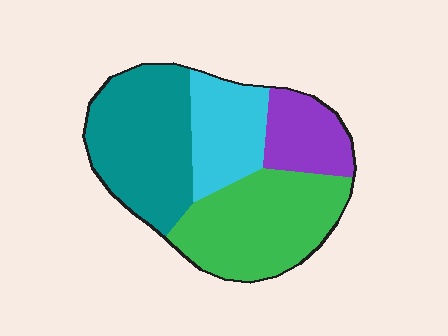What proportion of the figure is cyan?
Cyan covers about 20% of the figure.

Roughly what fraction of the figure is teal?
Teal takes up about one third (1/3) of the figure.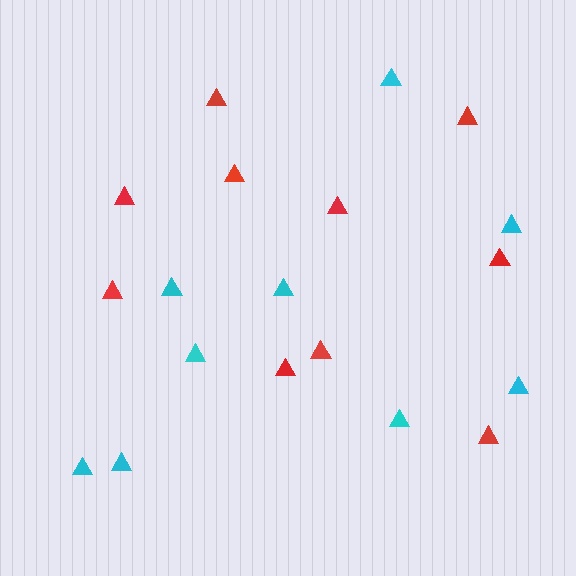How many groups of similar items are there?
There are 2 groups: one group of cyan triangles (9) and one group of red triangles (10).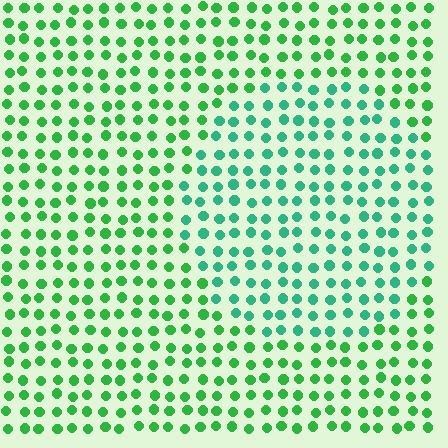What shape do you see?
I see a circle.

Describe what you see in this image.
The image is filled with small green elements in a uniform arrangement. A circle-shaped region is visible where the elements are tinted to a slightly different hue, forming a subtle color boundary.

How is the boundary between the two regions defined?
The boundary is defined purely by a slight shift in hue (about 30 degrees). Spacing, size, and orientation are identical on both sides.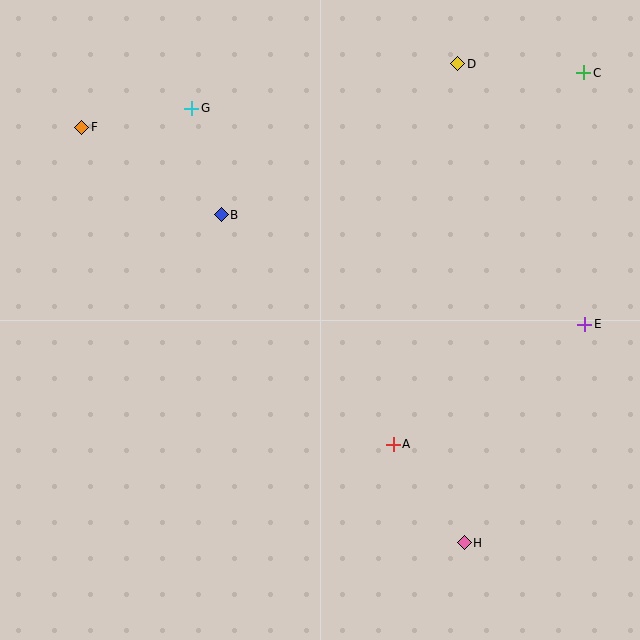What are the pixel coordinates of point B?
Point B is at (221, 215).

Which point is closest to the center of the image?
Point A at (393, 444) is closest to the center.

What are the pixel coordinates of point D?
Point D is at (458, 64).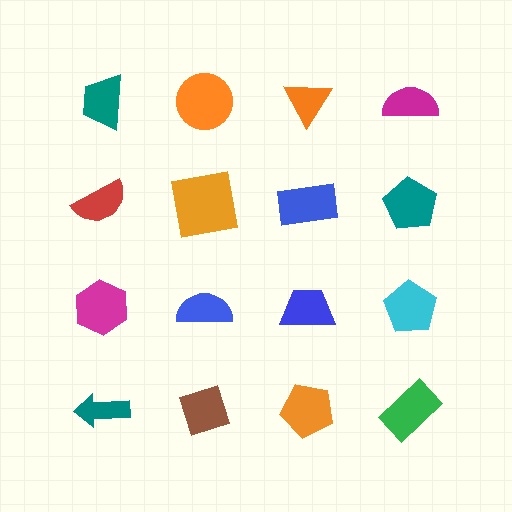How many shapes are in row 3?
4 shapes.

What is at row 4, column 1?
A teal arrow.